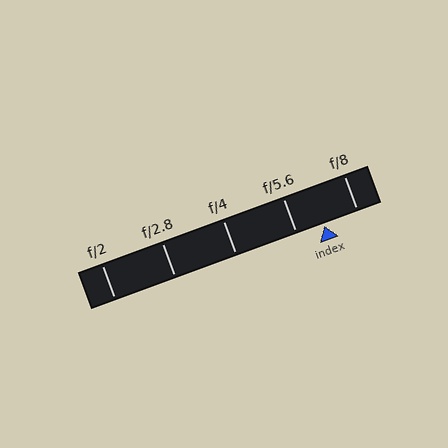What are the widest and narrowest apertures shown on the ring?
The widest aperture shown is f/2 and the narrowest is f/8.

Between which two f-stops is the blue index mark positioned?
The index mark is between f/5.6 and f/8.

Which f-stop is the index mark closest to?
The index mark is closest to f/5.6.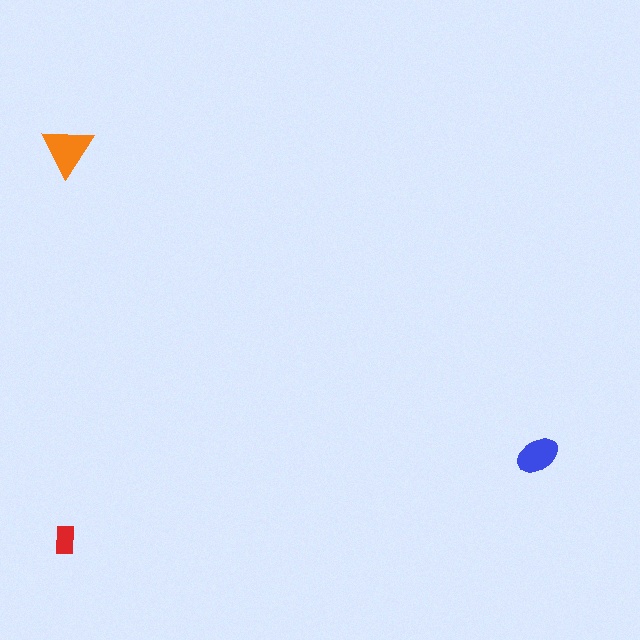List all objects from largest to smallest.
The orange triangle, the blue ellipse, the red rectangle.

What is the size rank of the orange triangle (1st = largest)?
1st.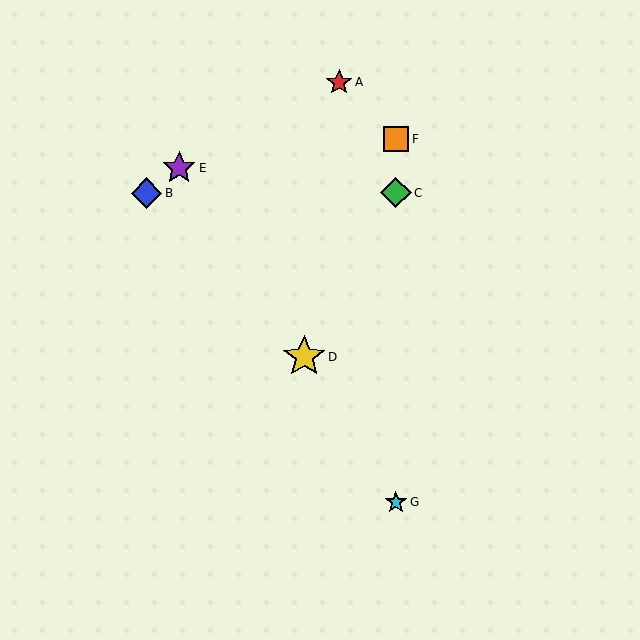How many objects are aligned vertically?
3 objects (C, F, G) are aligned vertically.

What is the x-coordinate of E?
Object E is at x≈179.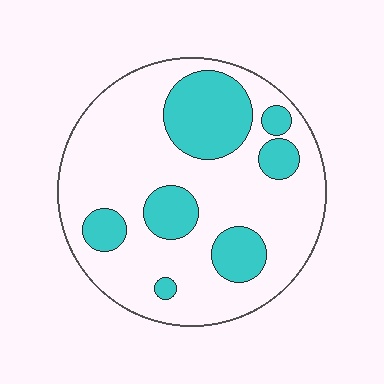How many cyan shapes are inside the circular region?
7.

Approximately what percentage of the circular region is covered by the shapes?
Approximately 25%.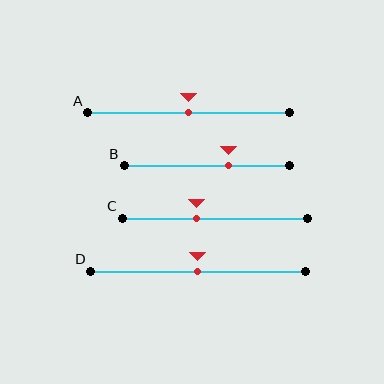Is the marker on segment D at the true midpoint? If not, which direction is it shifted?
Yes, the marker on segment D is at the true midpoint.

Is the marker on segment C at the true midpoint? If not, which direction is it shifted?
No, the marker on segment C is shifted to the left by about 10% of the segment length.